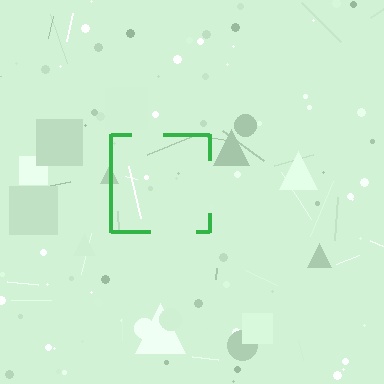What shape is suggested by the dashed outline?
The dashed outline suggests a square.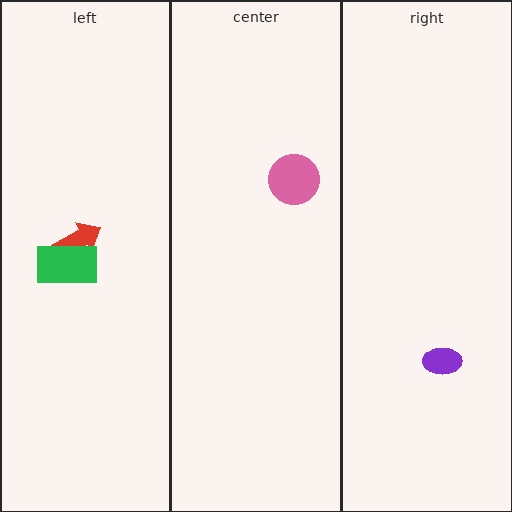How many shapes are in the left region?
2.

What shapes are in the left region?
The red arrow, the green rectangle.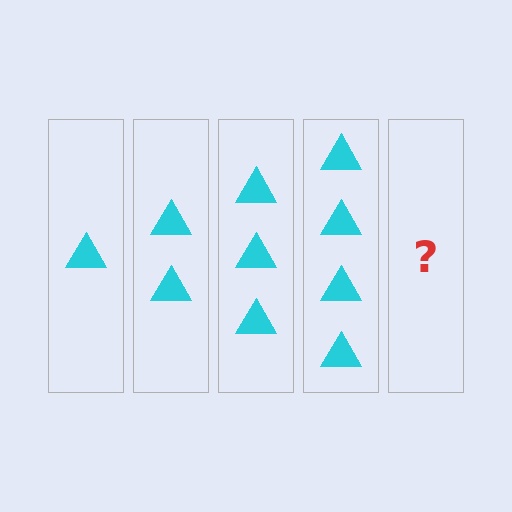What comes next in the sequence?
The next element should be 5 triangles.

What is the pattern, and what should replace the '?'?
The pattern is that each step adds one more triangle. The '?' should be 5 triangles.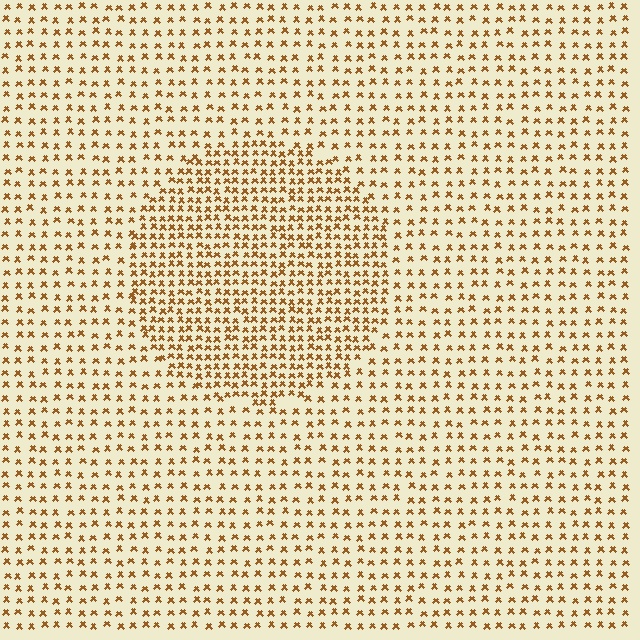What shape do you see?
I see a circle.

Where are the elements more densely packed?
The elements are more densely packed inside the circle boundary.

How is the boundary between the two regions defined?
The boundary is defined by a change in element density (approximately 1.9x ratio). All elements are the same color, size, and shape.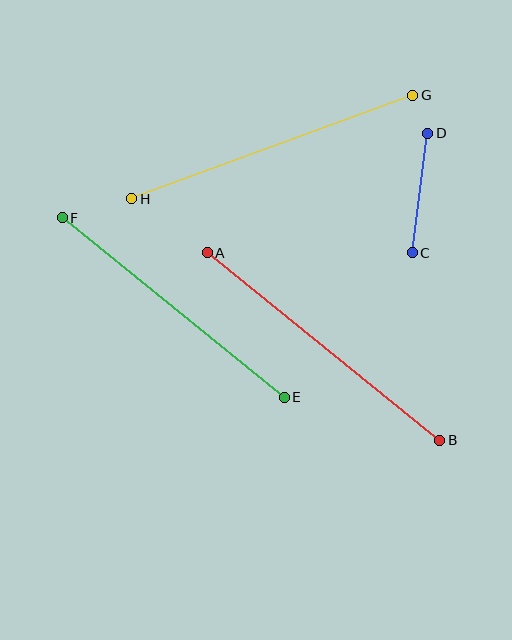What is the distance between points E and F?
The distance is approximately 285 pixels.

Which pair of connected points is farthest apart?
Points G and H are farthest apart.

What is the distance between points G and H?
The distance is approximately 299 pixels.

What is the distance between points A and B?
The distance is approximately 299 pixels.